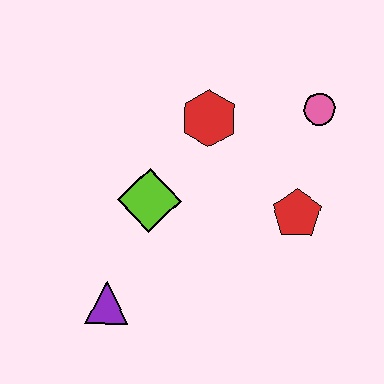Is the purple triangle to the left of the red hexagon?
Yes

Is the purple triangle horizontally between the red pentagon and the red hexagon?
No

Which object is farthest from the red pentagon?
The purple triangle is farthest from the red pentagon.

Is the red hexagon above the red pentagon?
Yes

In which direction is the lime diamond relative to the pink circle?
The lime diamond is to the left of the pink circle.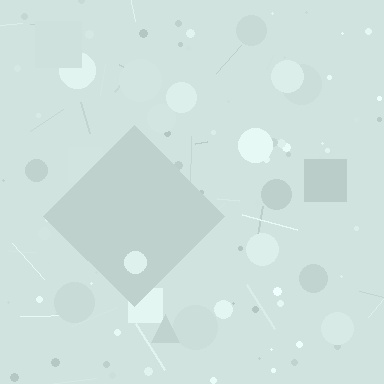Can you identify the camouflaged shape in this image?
The camouflaged shape is a diamond.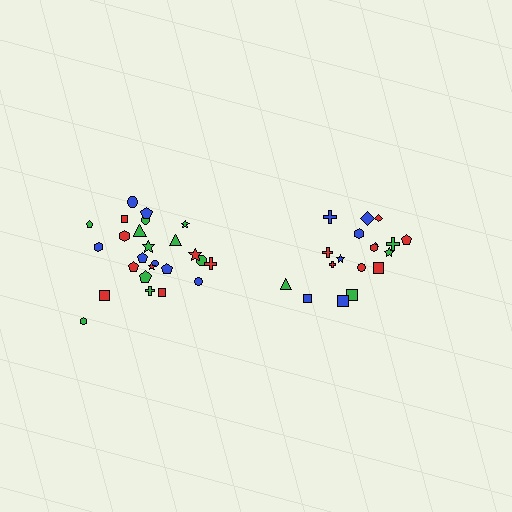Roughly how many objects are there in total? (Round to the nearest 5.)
Roughly 45 objects in total.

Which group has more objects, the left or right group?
The left group.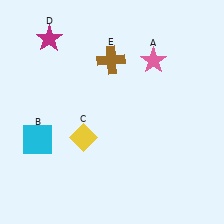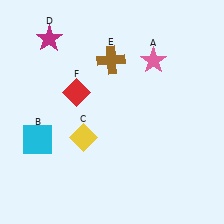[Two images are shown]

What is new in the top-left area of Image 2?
A red diamond (F) was added in the top-left area of Image 2.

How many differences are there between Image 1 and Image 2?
There is 1 difference between the two images.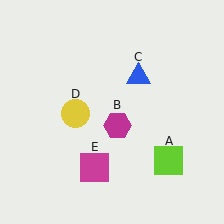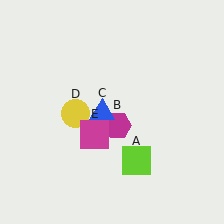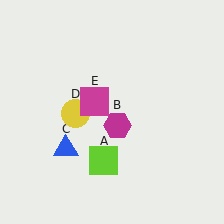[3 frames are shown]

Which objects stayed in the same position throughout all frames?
Magenta hexagon (object B) and yellow circle (object D) remained stationary.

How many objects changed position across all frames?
3 objects changed position: lime square (object A), blue triangle (object C), magenta square (object E).